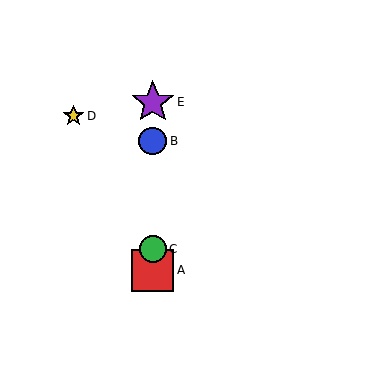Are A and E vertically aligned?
Yes, both are at x≈153.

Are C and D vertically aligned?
No, C is at x≈153 and D is at x≈74.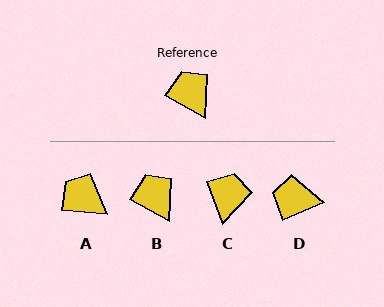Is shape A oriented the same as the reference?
No, it is off by about 26 degrees.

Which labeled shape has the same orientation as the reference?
B.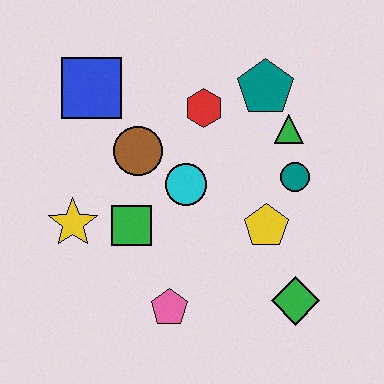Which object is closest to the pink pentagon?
The green square is closest to the pink pentagon.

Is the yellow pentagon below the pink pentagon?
No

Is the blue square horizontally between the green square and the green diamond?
No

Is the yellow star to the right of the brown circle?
No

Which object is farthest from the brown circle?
The green diamond is farthest from the brown circle.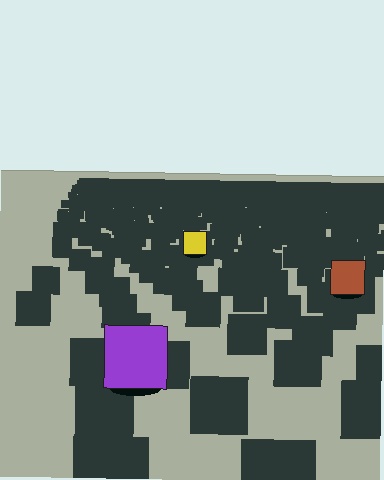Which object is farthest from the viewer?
The yellow square is farthest from the viewer. It appears smaller and the ground texture around it is denser.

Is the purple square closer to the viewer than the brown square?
Yes. The purple square is closer — you can tell from the texture gradient: the ground texture is coarser near it.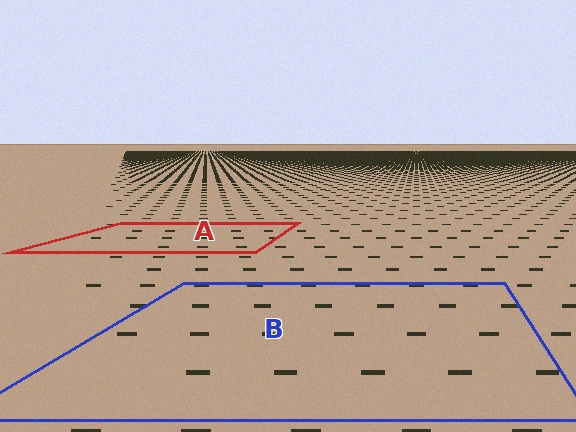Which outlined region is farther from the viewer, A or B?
Region A is farther from the viewer — the texture elements inside it appear smaller and more densely packed.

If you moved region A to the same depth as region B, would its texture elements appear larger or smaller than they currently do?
They would appear larger. At a closer depth, the same texture elements are projected at a bigger on-screen size.